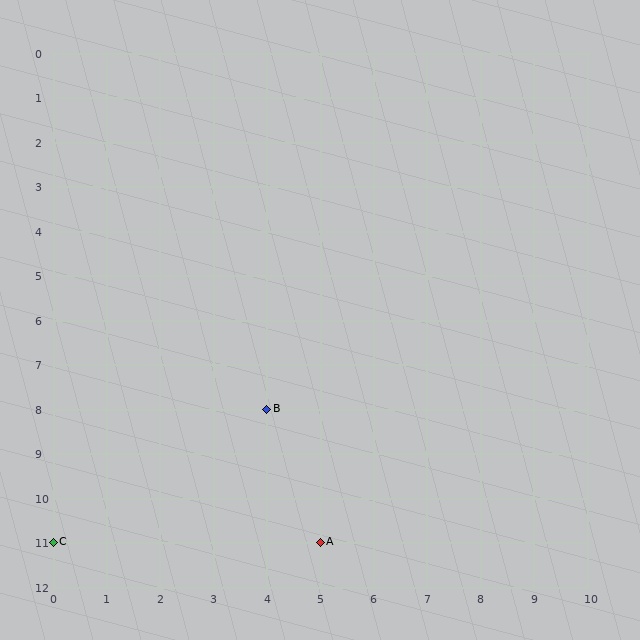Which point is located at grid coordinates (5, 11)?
Point A is at (5, 11).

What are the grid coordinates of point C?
Point C is at grid coordinates (0, 11).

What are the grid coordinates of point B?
Point B is at grid coordinates (4, 8).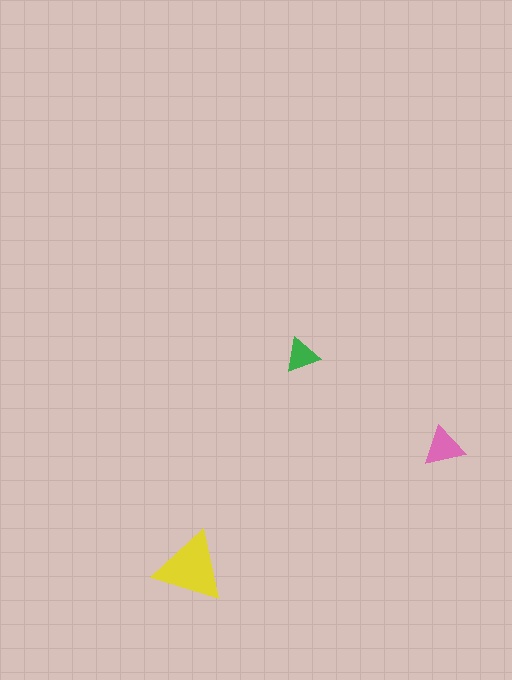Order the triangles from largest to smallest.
the yellow one, the pink one, the green one.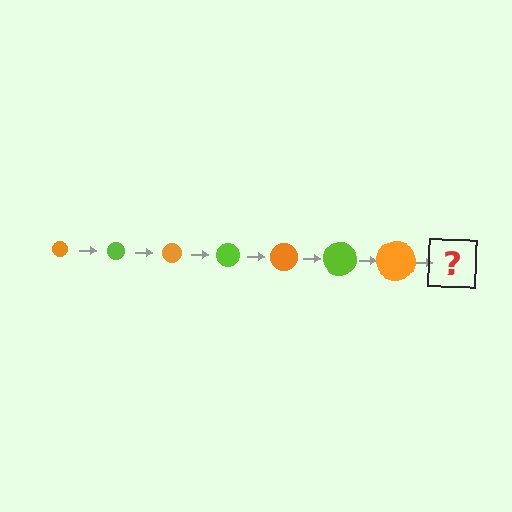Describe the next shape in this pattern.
It should be a lime circle, larger than the previous one.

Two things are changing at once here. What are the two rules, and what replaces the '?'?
The two rules are that the circle grows larger each step and the color cycles through orange and lime. The '?' should be a lime circle, larger than the previous one.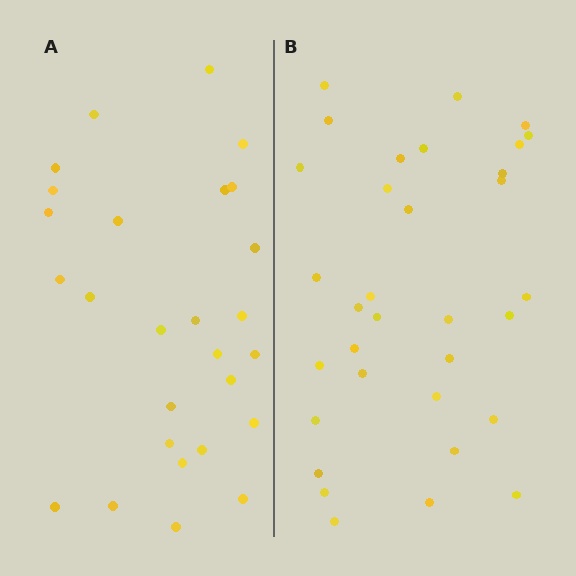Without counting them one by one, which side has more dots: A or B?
Region B (the right region) has more dots.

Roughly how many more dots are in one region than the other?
Region B has about 6 more dots than region A.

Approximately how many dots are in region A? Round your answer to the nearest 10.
About 30 dots. (The exact count is 27, which rounds to 30.)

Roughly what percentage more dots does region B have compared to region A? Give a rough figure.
About 20% more.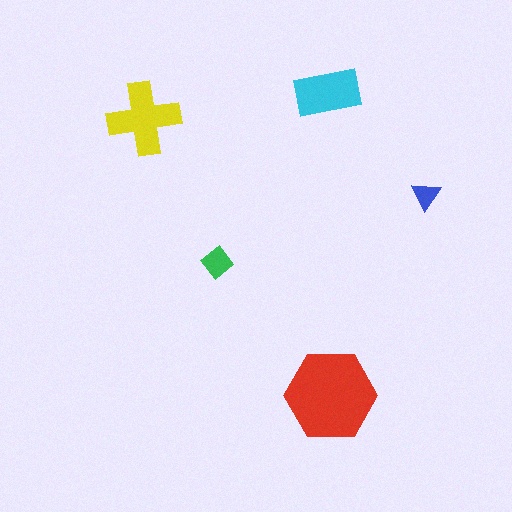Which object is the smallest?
The blue triangle.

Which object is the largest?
The red hexagon.